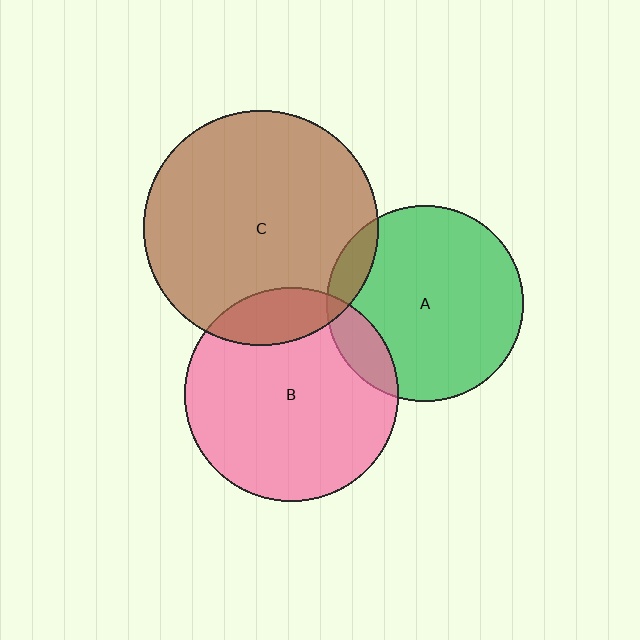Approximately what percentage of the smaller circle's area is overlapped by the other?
Approximately 10%.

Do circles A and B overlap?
Yes.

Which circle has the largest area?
Circle C (brown).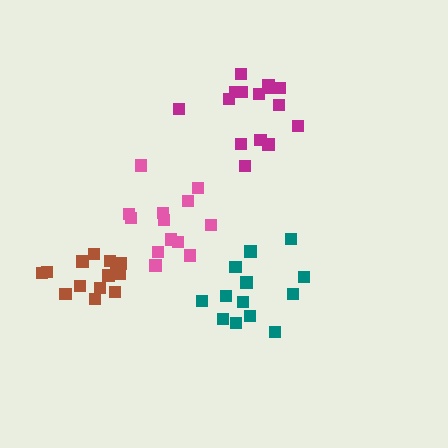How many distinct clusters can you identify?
There are 4 distinct clusters.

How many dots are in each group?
Group 1: 13 dots, Group 2: 13 dots, Group 3: 15 dots, Group 4: 14 dots (55 total).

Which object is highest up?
The magenta cluster is topmost.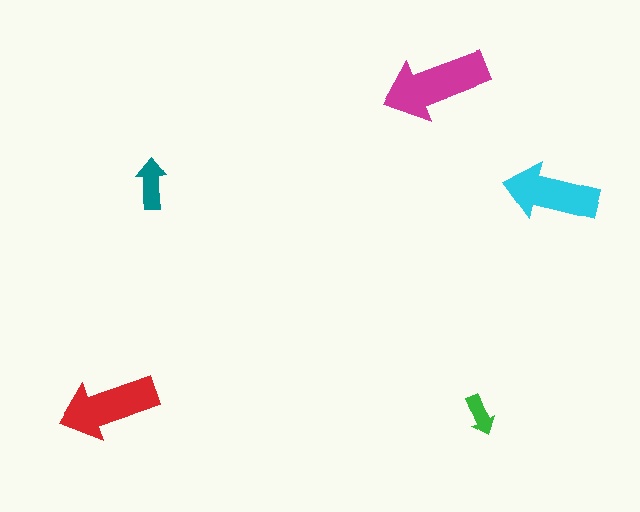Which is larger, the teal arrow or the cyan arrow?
The cyan one.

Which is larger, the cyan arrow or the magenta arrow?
The magenta one.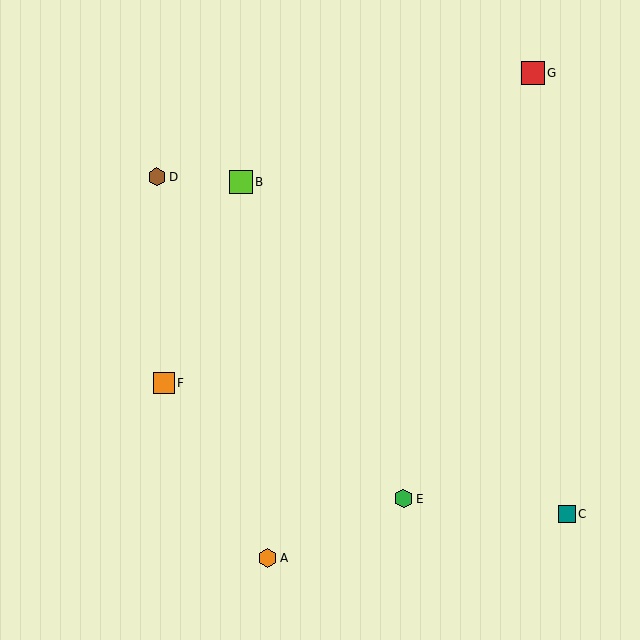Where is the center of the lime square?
The center of the lime square is at (241, 182).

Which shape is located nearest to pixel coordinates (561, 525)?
The teal square (labeled C) at (567, 514) is nearest to that location.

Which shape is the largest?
The lime square (labeled B) is the largest.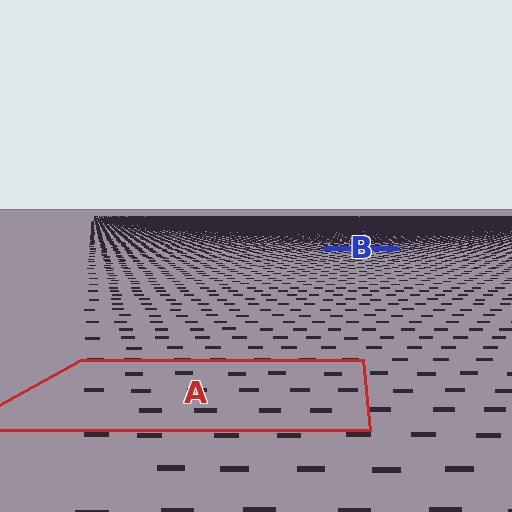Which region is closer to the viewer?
Region A is closer. The texture elements there are larger and more spread out.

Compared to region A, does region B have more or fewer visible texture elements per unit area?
Region B has more texture elements per unit area — they are packed more densely because it is farther away.